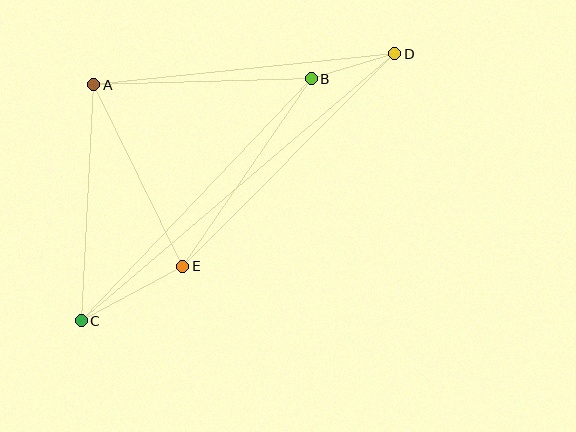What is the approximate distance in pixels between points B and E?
The distance between B and E is approximately 227 pixels.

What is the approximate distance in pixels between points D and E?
The distance between D and E is approximately 300 pixels.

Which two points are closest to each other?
Points B and D are closest to each other.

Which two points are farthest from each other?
Points C and D are farthest from each other.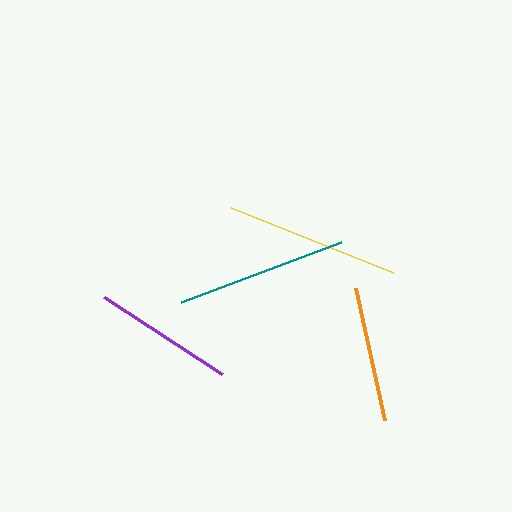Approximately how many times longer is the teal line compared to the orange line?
The teal line is approximately 1.3 times the length of the orange line.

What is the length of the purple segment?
The purple segment is approximately 141 pixels long.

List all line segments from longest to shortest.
From longest to shortest: yellow, teal, purple, orange.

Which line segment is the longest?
The yellow line is the longest at approximately 175 pixels.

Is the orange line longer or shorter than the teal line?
The teal line is longer than the orange line.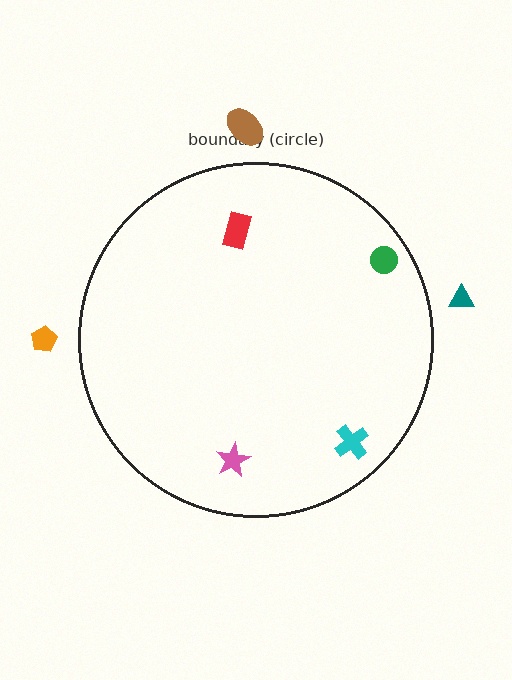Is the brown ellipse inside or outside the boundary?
Outside.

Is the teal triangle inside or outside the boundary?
Outside.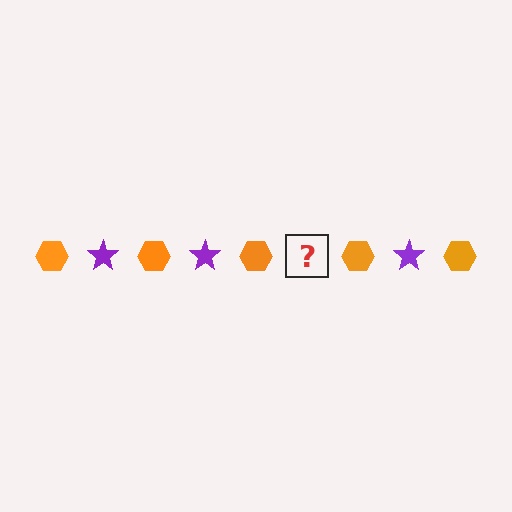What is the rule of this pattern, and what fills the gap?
The rule is that the pattern alternates between orange hexagon and purple star. The gap should be filled with a purple star.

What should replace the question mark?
The question mark should be replaced with a purple star.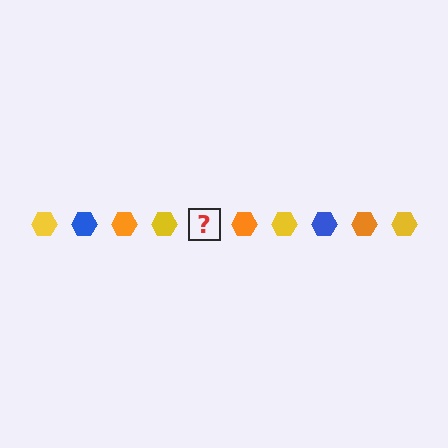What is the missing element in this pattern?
The missing element is a blue hexagon.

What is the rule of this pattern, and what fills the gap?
The rule is that the pattern cycles through yellow, blue, orange hexagons. The gap should be filled with a blue hexagon.